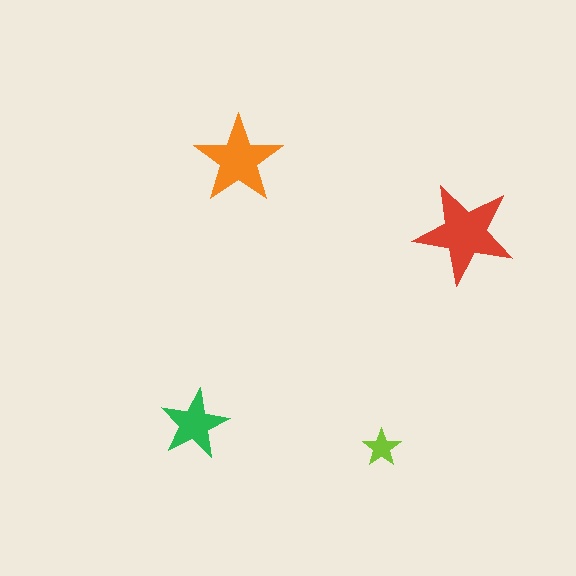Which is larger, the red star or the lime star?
The red one.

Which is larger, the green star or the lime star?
The green one.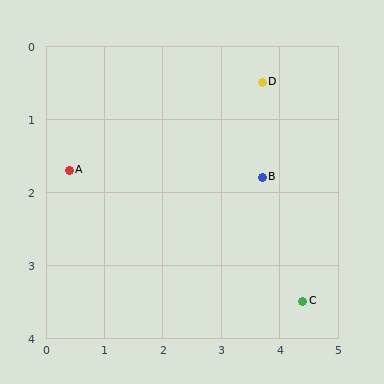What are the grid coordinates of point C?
Point C is at approximately (4.4, 3.5).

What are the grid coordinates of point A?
Point A is at approximately (0.4, 1.7).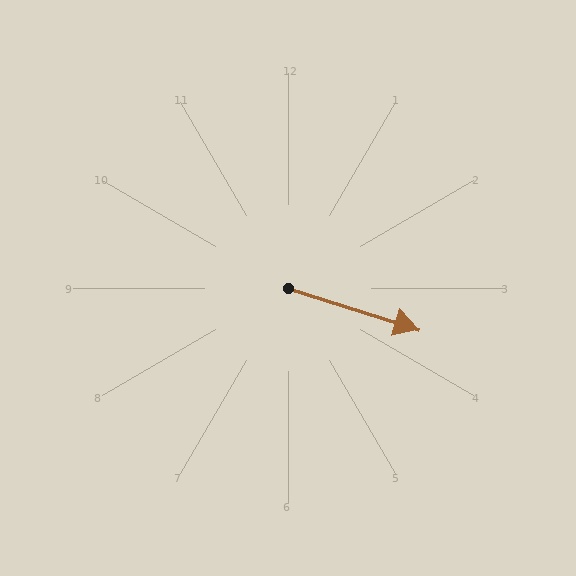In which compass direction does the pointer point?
East.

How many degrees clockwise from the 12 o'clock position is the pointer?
Approximately 108 degrees.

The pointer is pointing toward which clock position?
Roughly 4 o'clock.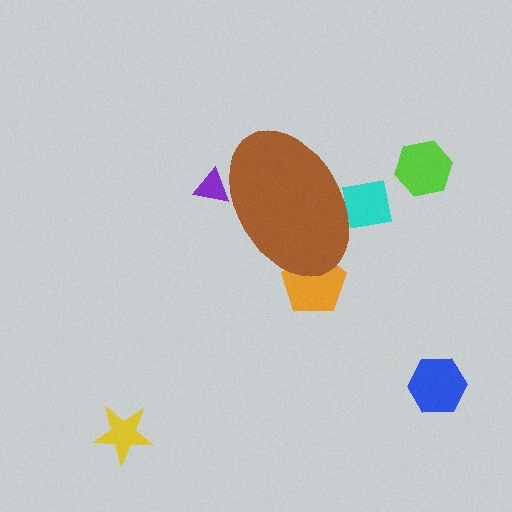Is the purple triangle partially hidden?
Yes, the purple triangle is partially hidden behind the brown ellipse.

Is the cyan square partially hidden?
Yes, the cyan square is partially hidden behind the brown ellipse.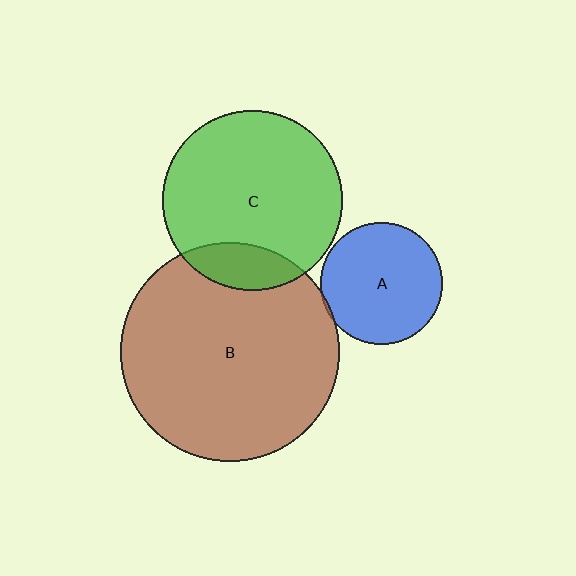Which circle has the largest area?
Circle B (brown).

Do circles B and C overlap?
Yes.